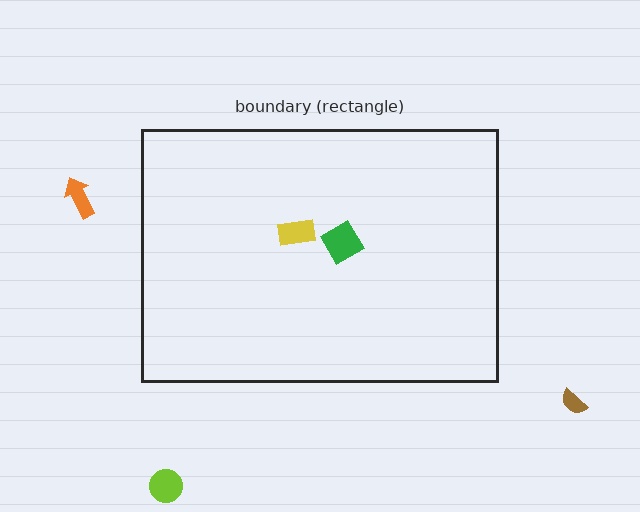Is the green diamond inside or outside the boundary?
Inside.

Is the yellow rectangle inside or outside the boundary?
Inside.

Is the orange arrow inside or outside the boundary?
Outside.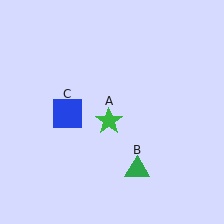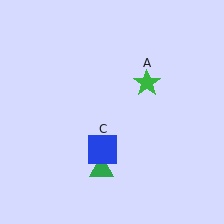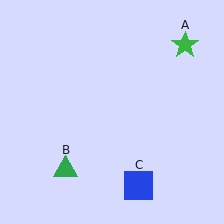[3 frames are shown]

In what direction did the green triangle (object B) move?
The green triangle (object B) moved left.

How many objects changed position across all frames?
3 objects changed position: green star (object A), green triangle (object B), blue square (object C).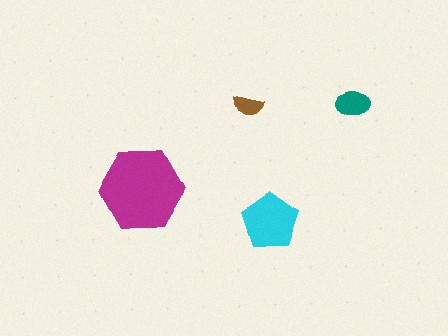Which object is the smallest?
The brown semicircle.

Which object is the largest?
The magenta hexagon.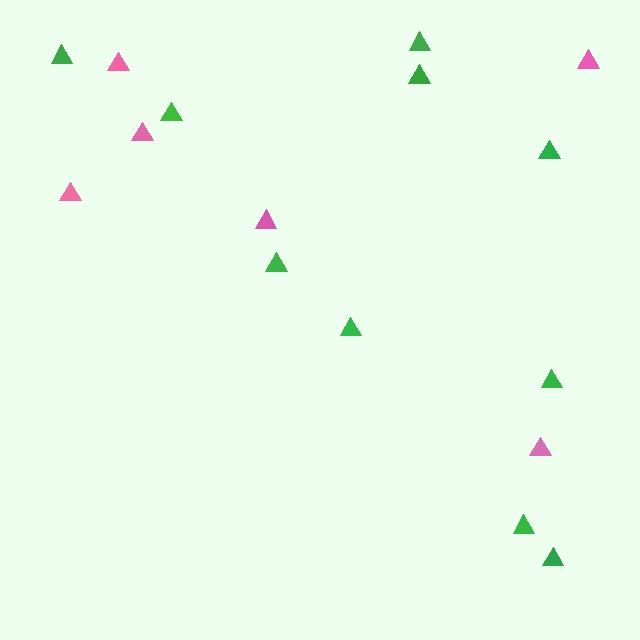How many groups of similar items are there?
There are 2 groups: one group of pink triangles (6) and one group of green triangles (10).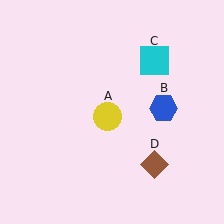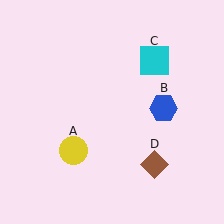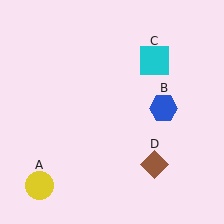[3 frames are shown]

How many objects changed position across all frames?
1 object changed position: yellow circle (object A).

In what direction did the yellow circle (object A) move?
The yellow circle (object A) moved down and to the left.